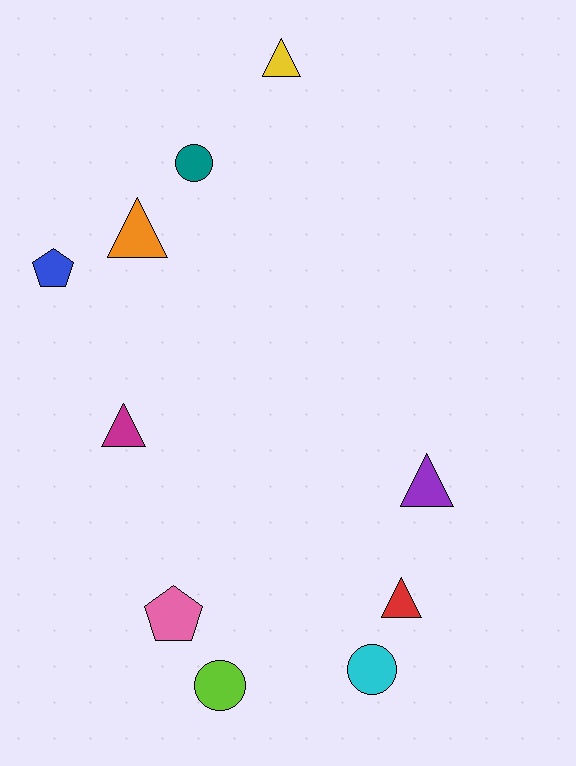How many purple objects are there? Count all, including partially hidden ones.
There is 1 purple object.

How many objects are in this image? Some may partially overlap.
There are 10 objects.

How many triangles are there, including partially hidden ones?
There are 5 triangles.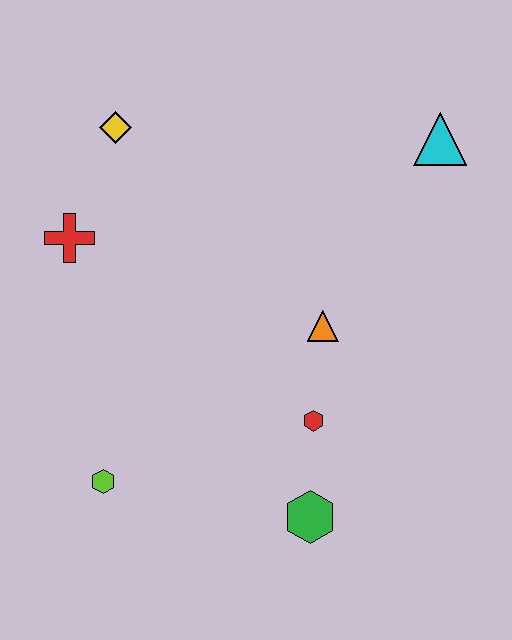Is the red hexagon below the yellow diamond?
Yes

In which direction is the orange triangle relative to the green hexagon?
The orange triangle is above the green hexagon.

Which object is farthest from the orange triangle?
The yellow diamond is farthest from the orange triangle.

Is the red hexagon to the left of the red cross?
No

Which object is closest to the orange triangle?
The red hexagon is closest to the orange triangle.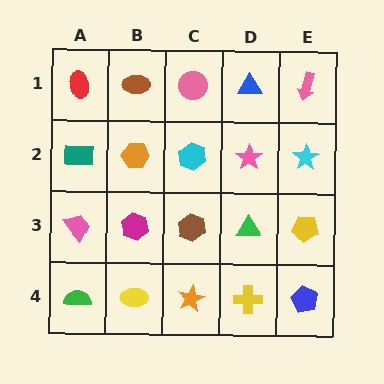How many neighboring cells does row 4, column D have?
3.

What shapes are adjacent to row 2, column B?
A brown ellipse (row 1, column B), a magenta hexagon (row 3, column B), a teal rectangle (row 2, column A), a cyan hexagon (row 2, column C).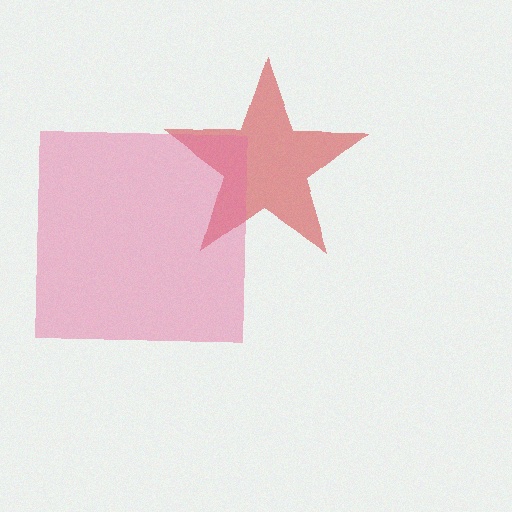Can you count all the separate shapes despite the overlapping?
Yes, there are 2 separate shapes.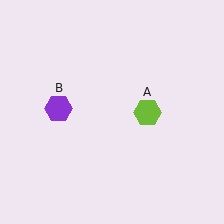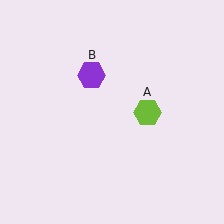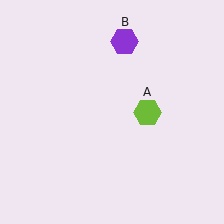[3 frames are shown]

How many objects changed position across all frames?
1 object changed position: purple hexagon (object B).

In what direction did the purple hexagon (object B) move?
The purple hexagon (object B) moved up and to the right.